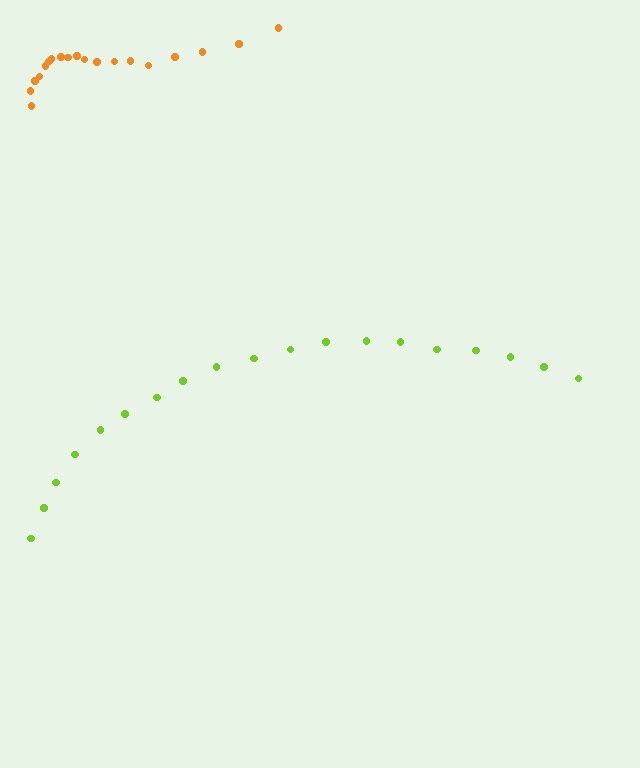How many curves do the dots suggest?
There are 2 distinct paths.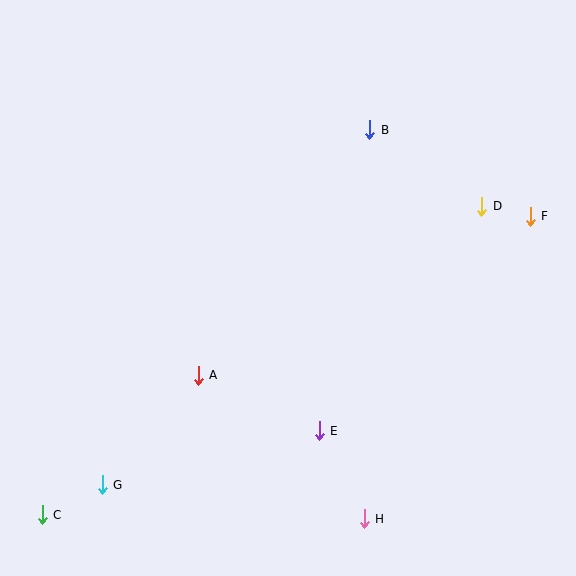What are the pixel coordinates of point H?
Point H is at (364, 519).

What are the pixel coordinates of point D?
Point D is at (482, 206).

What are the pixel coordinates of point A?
Point A is at (198, 375).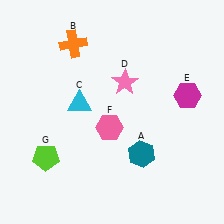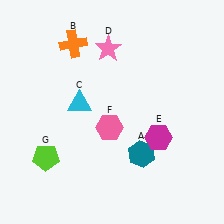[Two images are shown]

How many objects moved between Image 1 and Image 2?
2 objects moved between the two images.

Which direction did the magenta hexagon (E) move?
The magenta hexagon (E) moved down.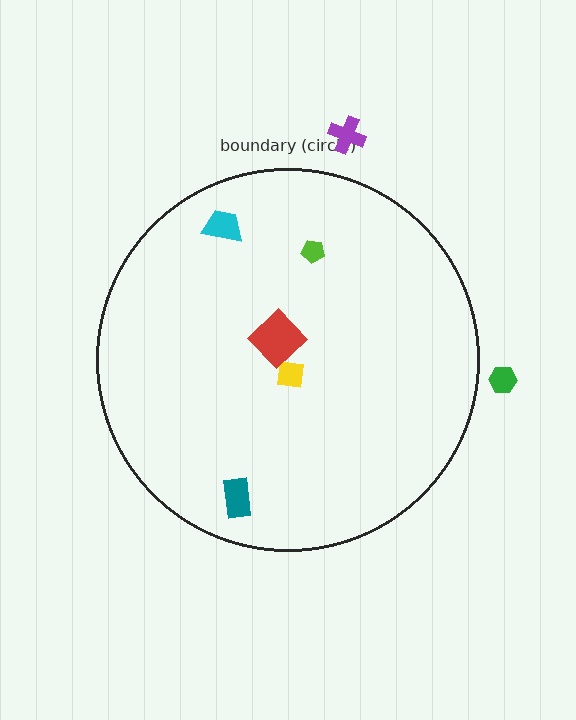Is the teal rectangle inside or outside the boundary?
Inside.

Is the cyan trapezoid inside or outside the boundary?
Inside.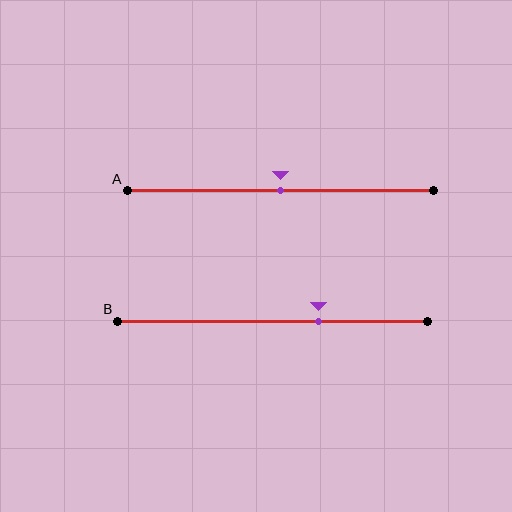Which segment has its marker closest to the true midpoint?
Segment A has its marker closest to the true midpoint.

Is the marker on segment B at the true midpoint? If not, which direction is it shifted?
No, the marker on segment B is shifted to the right by about 15% of the segment length.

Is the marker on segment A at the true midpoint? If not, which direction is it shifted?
Yes, the marker on segment A is at the true midpoint.